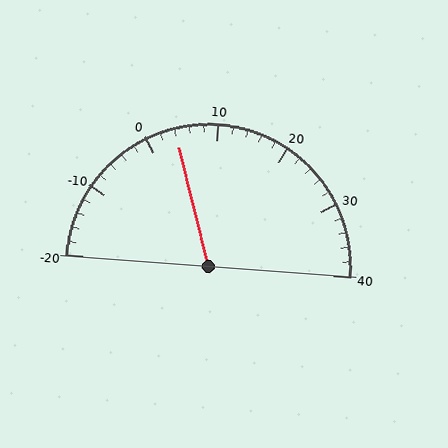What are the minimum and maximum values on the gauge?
The gauge ranges from -20 to 40.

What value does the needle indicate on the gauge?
The needle indicates approximately 4.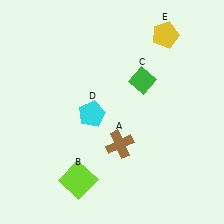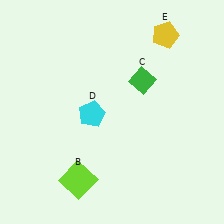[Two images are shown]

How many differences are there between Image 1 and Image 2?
There is 1 difference between the two images.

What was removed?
The brown cross (A) was removed in Image 2.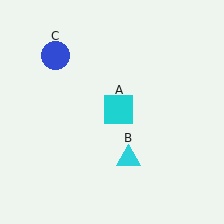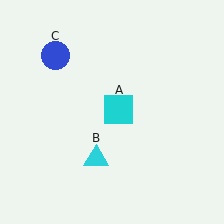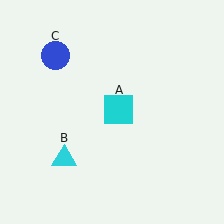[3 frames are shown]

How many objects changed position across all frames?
1 object changed position: cyan triangle (object B).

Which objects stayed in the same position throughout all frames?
Cyan square (object A) and blue circle (object C) remained stationary.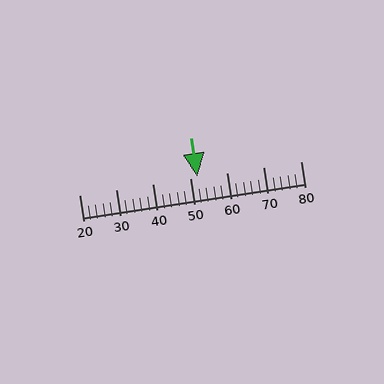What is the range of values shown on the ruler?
The ruler shows values from 20 to 80.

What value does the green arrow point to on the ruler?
The green arrow points to approximately 52.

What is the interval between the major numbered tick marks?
The major tick marks are spaced 10 units apart.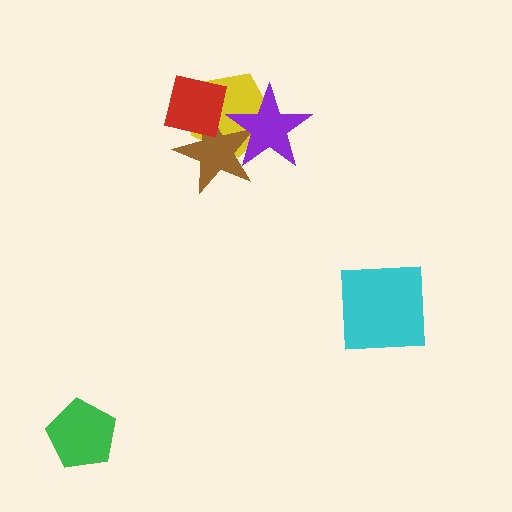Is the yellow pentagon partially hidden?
Yes, it is partially covered by another shape.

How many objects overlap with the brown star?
3 objects overlap with the brown star.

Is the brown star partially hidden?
Yes, it is partially covered by another shape.